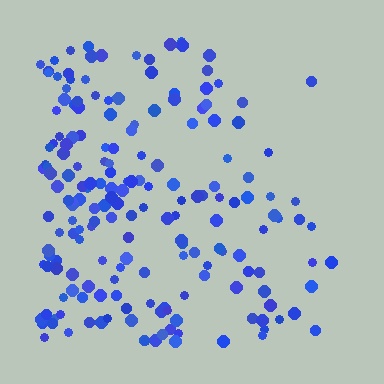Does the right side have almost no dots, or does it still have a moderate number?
Still a moderate number, just noticeably fewer than the left.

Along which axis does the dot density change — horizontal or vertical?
Horizontal.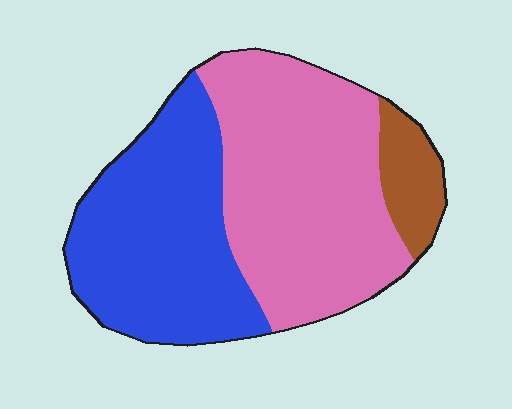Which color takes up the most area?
Pink, at roughly 50%.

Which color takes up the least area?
Brown, at roughly 10%.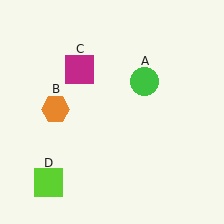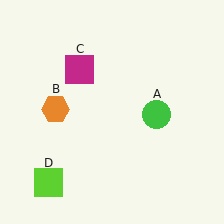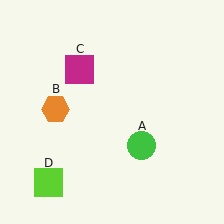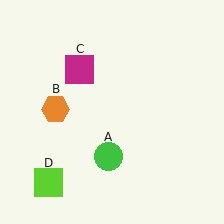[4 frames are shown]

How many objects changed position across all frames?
1 object changed position: green circle (object A).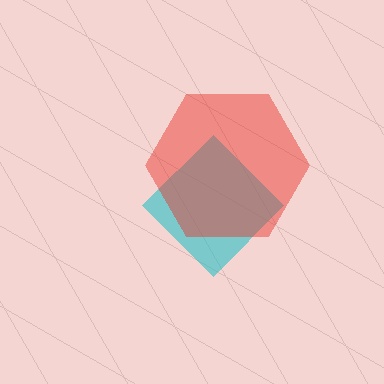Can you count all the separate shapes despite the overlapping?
Yes, there are 2 separate shapes.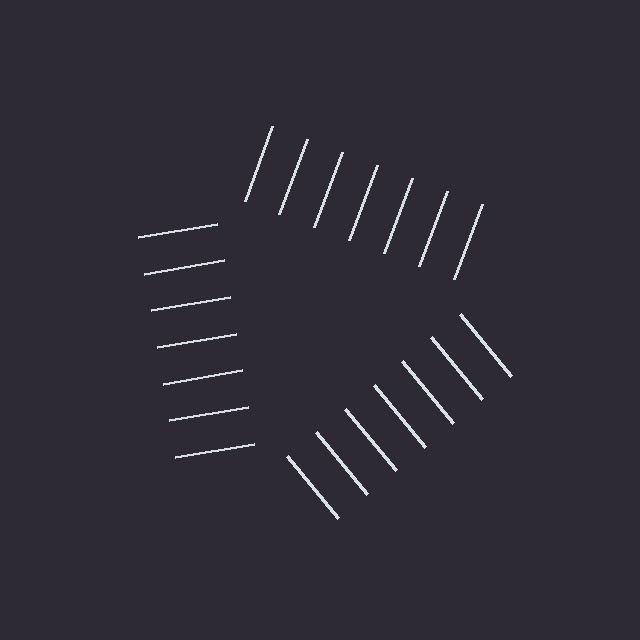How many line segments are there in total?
21 — 7 along each of the 3 edges.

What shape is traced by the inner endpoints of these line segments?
An illusory triangle — the line segments terminate on its edges but no continuous stroke is drawn.